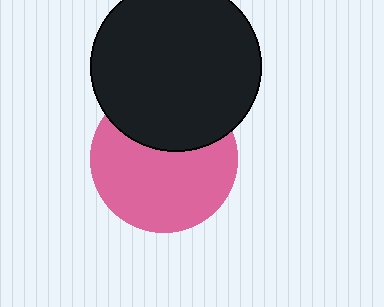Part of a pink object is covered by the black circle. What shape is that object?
It is a circle.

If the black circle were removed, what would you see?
You would see the complete pink circle.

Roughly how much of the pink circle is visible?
Most of it is visible (roughly 65%).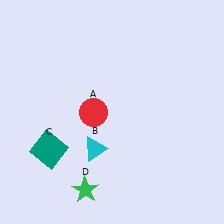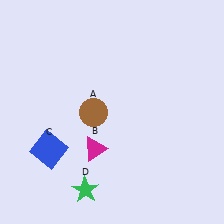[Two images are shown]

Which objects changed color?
A changed from red to brown. B changed from cyan to magenta. C changed from teal to blue.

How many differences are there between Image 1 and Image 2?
There are 3 differences between the two images.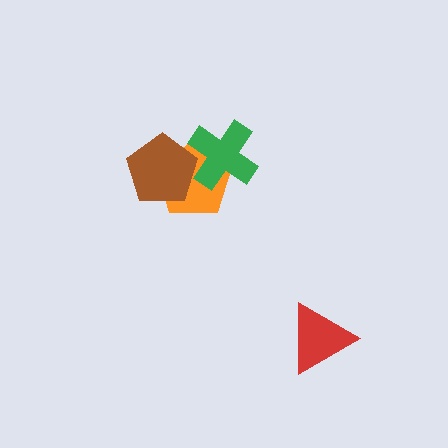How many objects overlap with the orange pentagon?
2 objects overlap with the orange pentagon.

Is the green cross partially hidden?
No, no other shape covers it.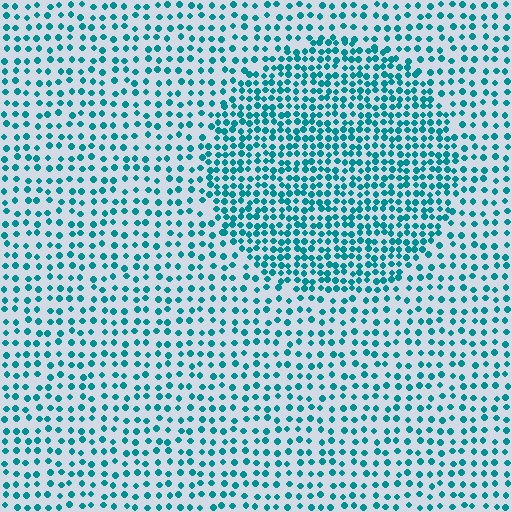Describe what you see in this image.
The image contains small teal elements arranged at two different densities. A circle-shaped region is visible where the elements are more densely packed than the surrounding area.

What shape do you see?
I see a circle.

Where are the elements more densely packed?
The elements are more densely packed inside the circle boundary.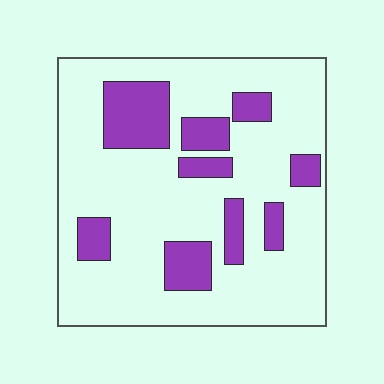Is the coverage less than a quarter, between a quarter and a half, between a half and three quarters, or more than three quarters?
Less than a quarter.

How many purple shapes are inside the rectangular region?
9.